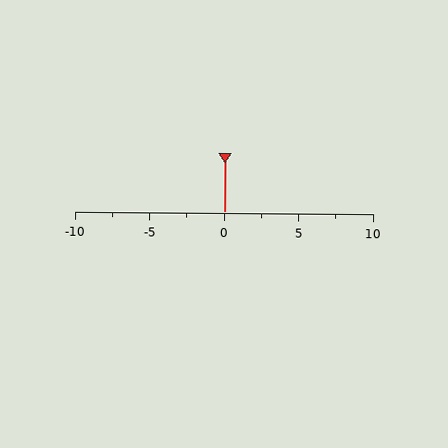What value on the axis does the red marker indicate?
The marker indicates approximately 0.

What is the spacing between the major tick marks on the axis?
The major ticks are spaced 5 apart.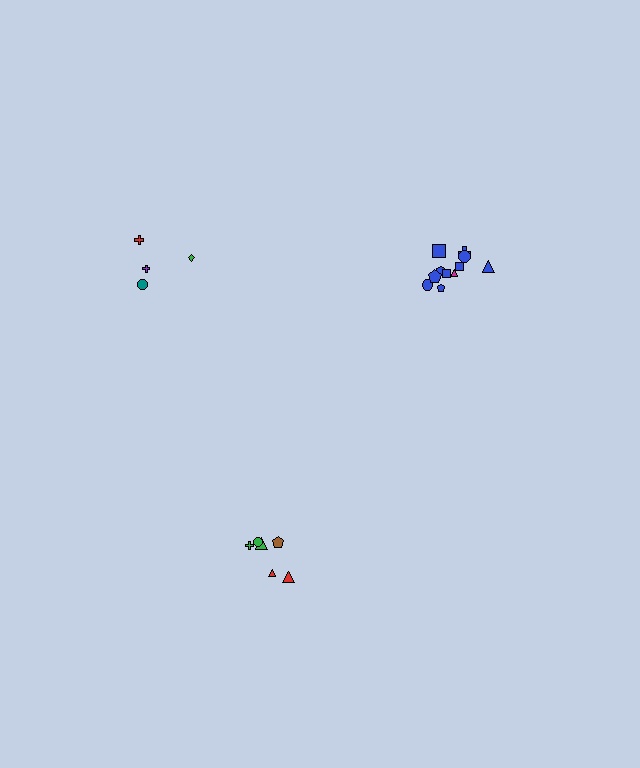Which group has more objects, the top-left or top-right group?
The top-right group.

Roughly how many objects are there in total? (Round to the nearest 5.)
Roughly 20 objects in total.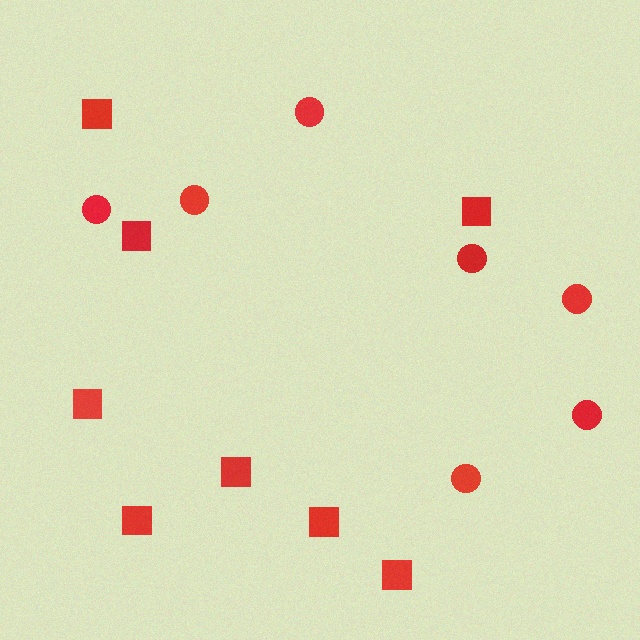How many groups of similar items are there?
There are 2 groups: one group of squares (8) and one group of circles (7).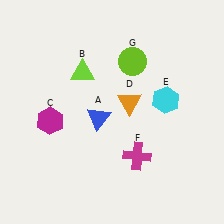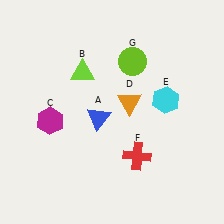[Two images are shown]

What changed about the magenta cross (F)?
In Image 1, F is magenta. In Image 2, it changed to red.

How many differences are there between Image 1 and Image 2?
There is 1 difference between the two images.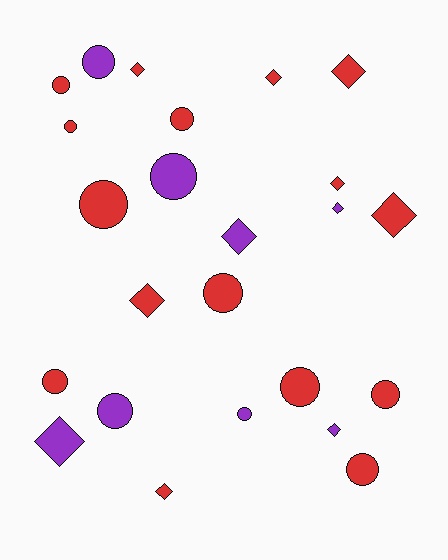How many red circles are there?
There are 9 red circles.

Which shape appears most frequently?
Circle, with 13 objects.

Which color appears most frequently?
Red, with 16 objects.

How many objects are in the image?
There are 24 objects.